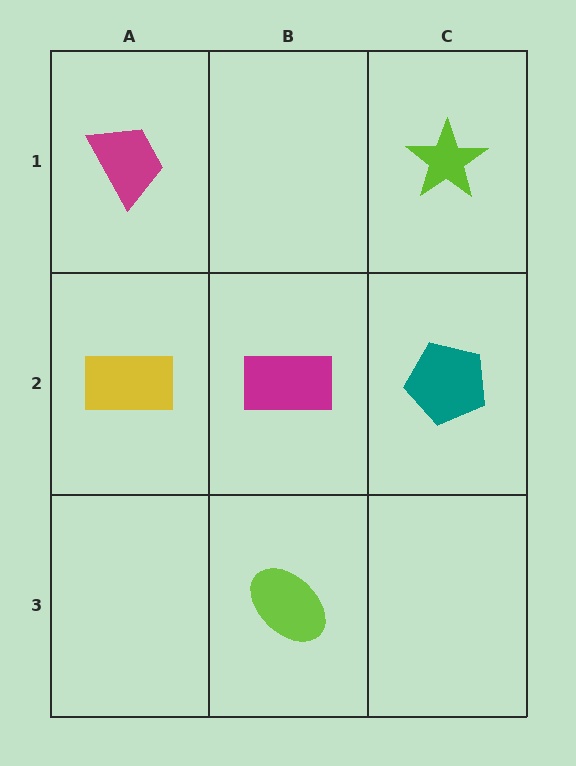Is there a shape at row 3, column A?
No, that cell is empty.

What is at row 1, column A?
A magenta trapezoid.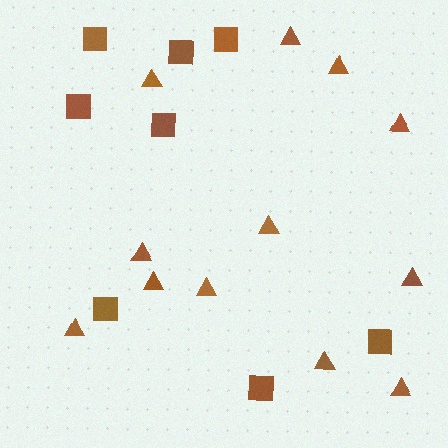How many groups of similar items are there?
There are 2 groups: one group of triangles (12) and one group of squares (8).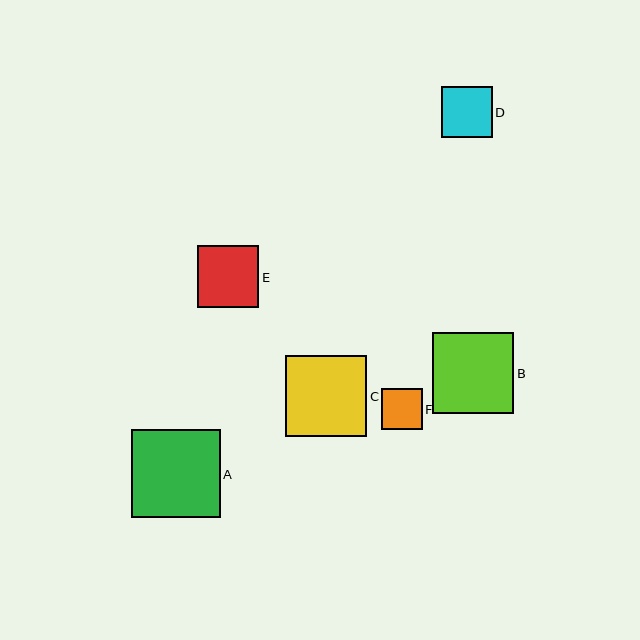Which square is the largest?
Square A is the largest with a size of approximately 89 pixels.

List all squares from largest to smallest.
From largest to smallest: A, C, B, E, D, F.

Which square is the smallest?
Square F is the smallest with a size of approximately 41 pixels.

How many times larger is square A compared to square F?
Square A is approximately 2.1 times the size of square F.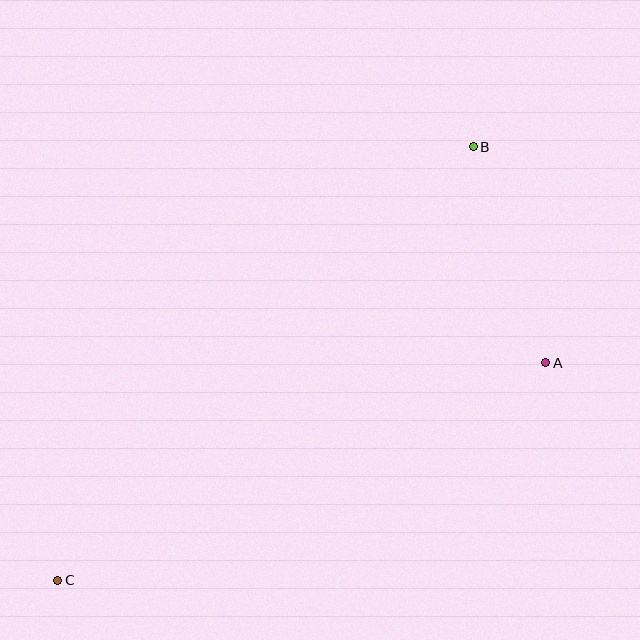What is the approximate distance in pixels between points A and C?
The distance between A and C is approximately 534 pixels.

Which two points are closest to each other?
Points A and B are closest to each other.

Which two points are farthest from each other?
Points B and C are farthest from each other.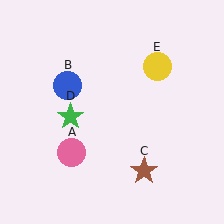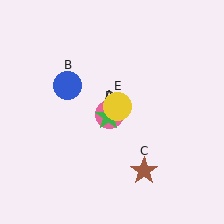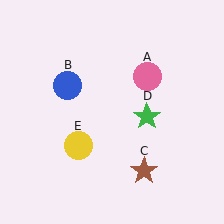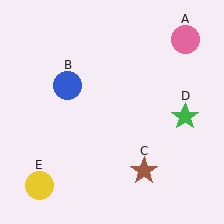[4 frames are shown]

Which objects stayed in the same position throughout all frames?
Blue circle (object B) and brown star (object C) remained stationary.